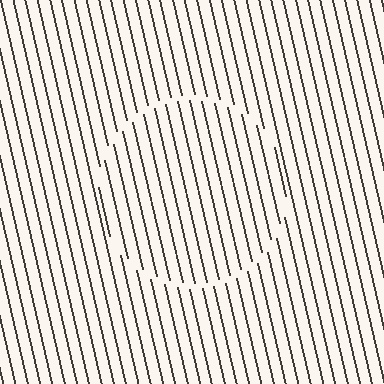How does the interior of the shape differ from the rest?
The interior of the shape contains the same grating, shifted by half a period — the contour is defined by the phase discontinuity where line-ends from the inner and outer gratings abut.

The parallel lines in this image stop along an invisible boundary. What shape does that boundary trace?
An illusory circle. The interior of the shape contains the same grating, shifted by half a period — the contour is defined by the phase discontinuity where line-ends from the inner and outer gratings abut.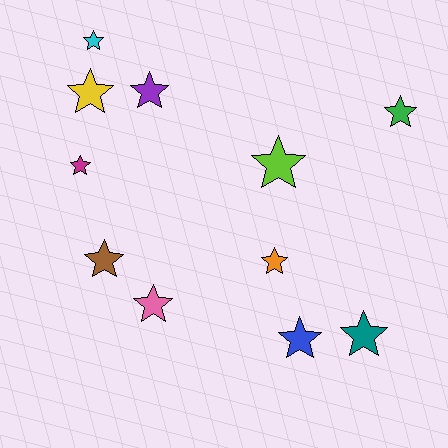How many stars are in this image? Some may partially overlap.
There are 11 stars.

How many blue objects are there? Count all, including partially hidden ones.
There is 1 blue object.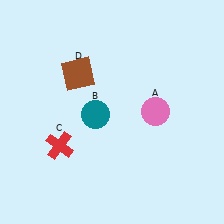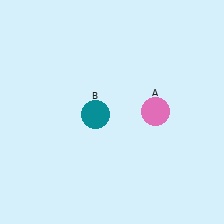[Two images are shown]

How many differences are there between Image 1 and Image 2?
There are 2 differences between the two images.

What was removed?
The brown square (D), the red cross (C) were removed in Image 2.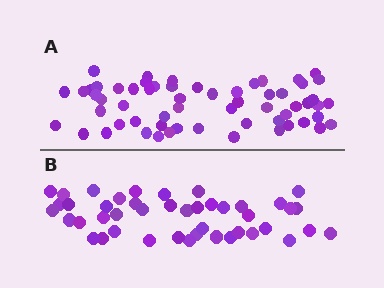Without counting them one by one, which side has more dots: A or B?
Region A (the top region) has more dots.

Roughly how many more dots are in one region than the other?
Region A has approximately 15 more dots than region B.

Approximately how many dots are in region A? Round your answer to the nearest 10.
About 60 dots.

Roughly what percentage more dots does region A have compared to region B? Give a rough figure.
About 35% more.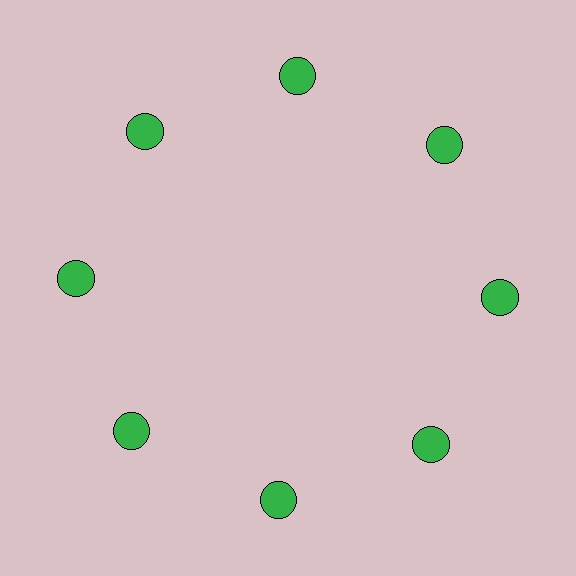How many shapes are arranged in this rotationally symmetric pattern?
There are 8 shapes, arranged in 8 groups of 1.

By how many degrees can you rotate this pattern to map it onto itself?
The pattern maps onto itself every 45 degrees of rotation.